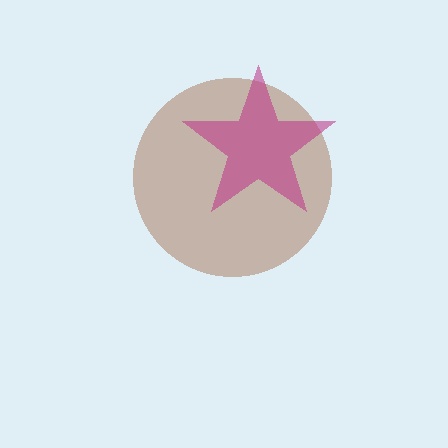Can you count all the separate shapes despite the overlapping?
Yes, there are 2 separate shapes.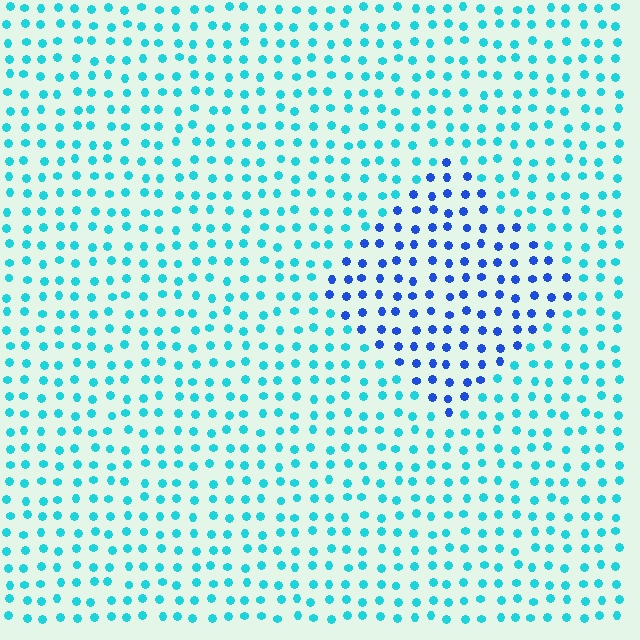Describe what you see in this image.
The image is filled with small cyan elements in a uniform arrangement. A diamond-shaped region is visible where the elements are tinted to a slightly different hue, forming a subtle color boundary.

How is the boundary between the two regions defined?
The boundary is defined purely by a slight shift in hue (about 43 degrees). Spacing, size, and orientation are identical on both sides.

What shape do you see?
I see a diamond.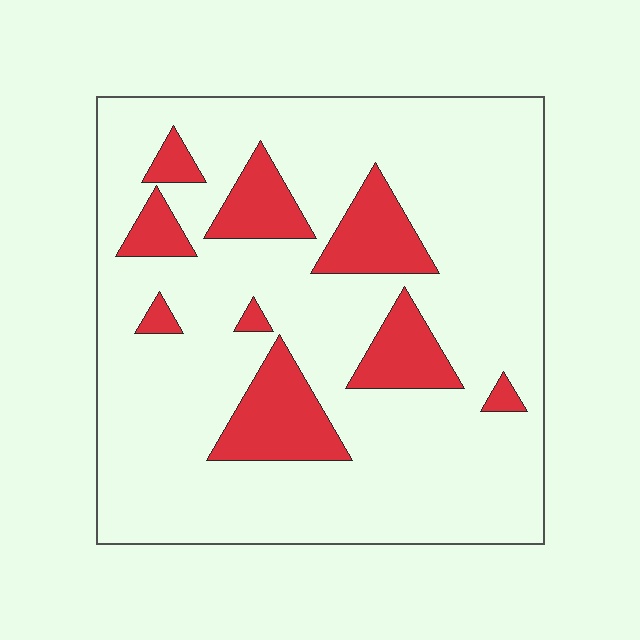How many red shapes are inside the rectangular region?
9.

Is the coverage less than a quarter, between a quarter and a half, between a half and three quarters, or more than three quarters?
Less than a quarter.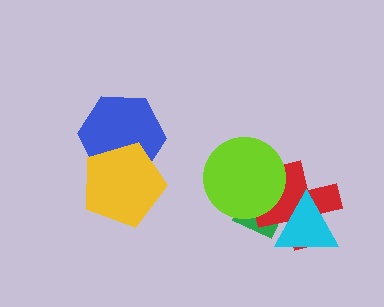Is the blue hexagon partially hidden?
Yes, it is partially covered by another shape.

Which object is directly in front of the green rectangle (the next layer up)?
The red cross is directly in front of the green rectangle.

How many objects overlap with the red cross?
3 objects overlap with the red cross.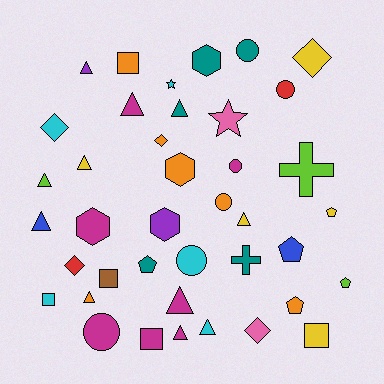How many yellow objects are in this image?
There are 5 yellow objects.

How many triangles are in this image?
There are 11 triangles.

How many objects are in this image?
There are 40 objects.